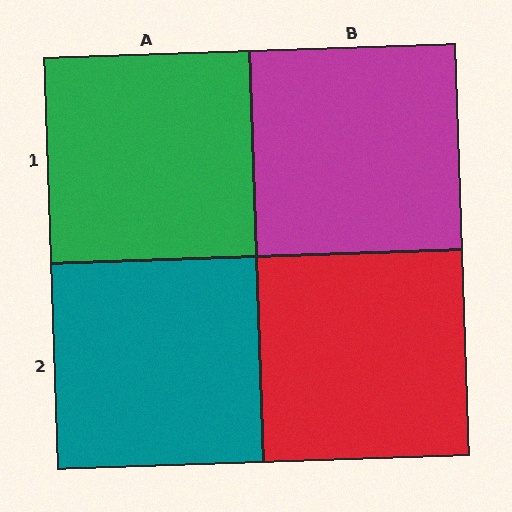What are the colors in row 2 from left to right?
Teal, red.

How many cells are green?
1 cell is green.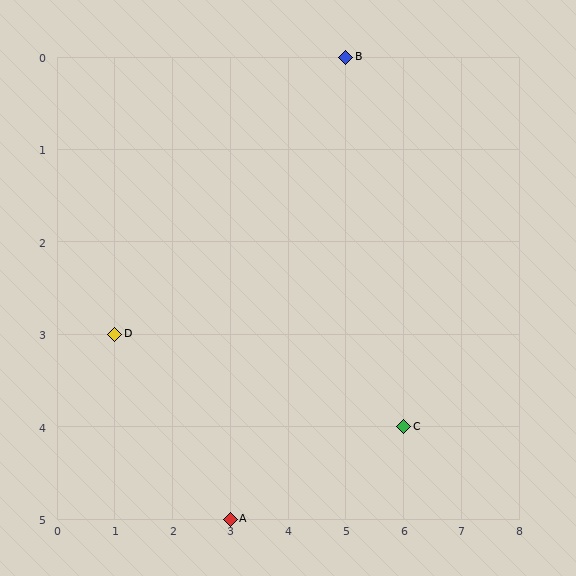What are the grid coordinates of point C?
Point C is at grid coordinates (6, 4).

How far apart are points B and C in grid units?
Points B and C are 1 column and 4 rows apart (about 4.1 grid units diagonally).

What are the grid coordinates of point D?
Point D is at grid coordinates (1, 3).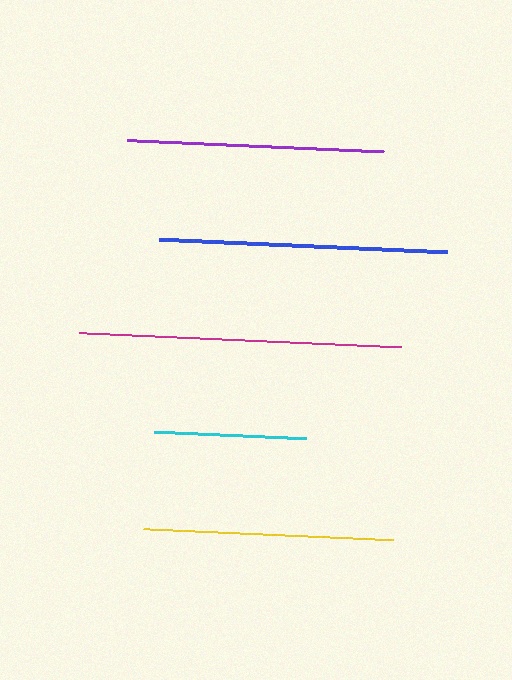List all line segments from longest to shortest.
From longest to shortest: magenta, blue, purple, yellow, cyan.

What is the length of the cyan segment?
The cyan segment is approximately 151 pixels long.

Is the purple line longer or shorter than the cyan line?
The purple line is longer than the cyan line.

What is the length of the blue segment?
The blue segment is approximately 289 pixels long.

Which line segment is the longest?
The magenta line is the longest at approximately 322 pixels.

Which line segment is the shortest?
The cyan line is the shortest at approximately 151 pixels.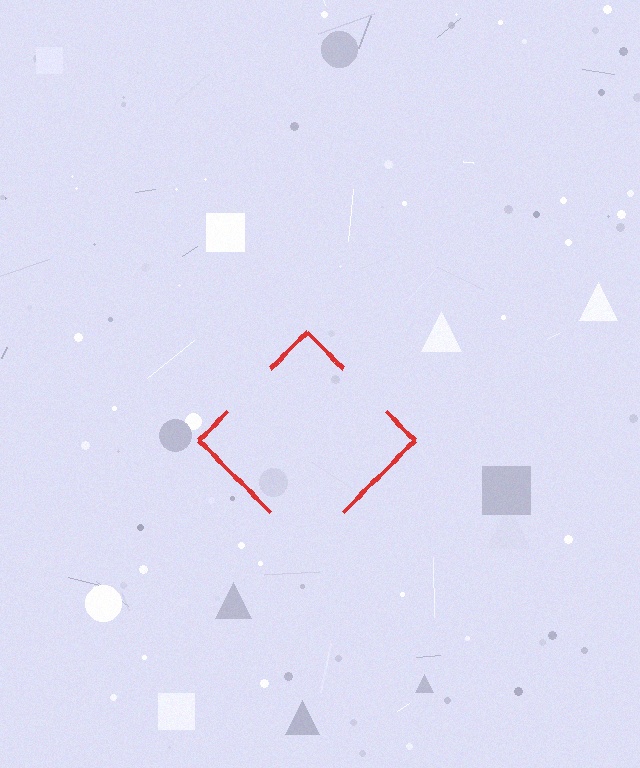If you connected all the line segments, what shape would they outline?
They would outline a diamond.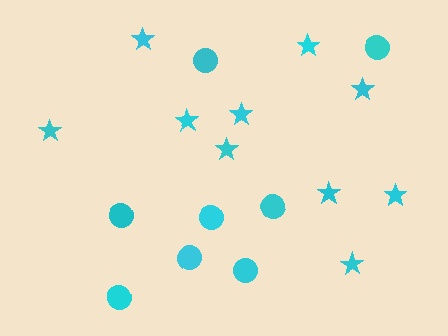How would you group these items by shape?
There are 2 groups: one group of circles (8) and one group of stars (10).